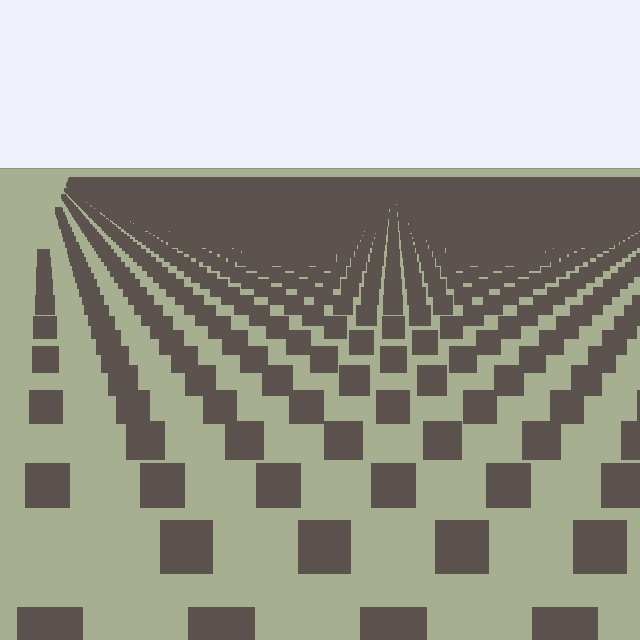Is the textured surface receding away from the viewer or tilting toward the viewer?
The surface is receding away from the viewer. Texture elements get smaller and denser toward the top.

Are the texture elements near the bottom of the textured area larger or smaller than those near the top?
Larger. Near the bottom, elements are closer to the viewer and appear at a bigger on-screen size.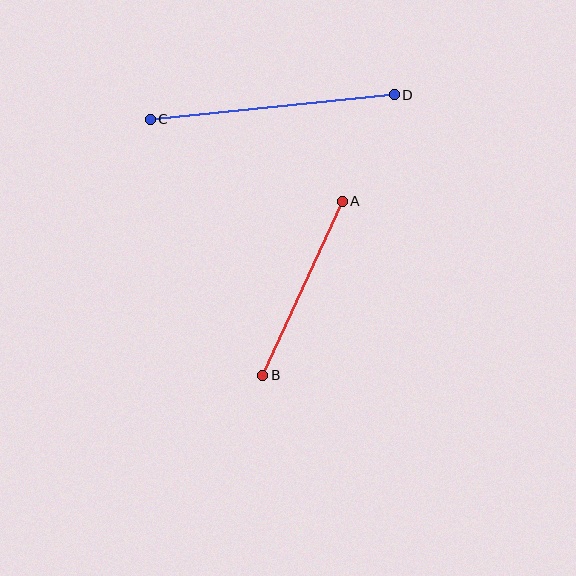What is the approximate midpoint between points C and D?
The midpoint is at approximately (272, 107) pixels.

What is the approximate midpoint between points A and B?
The midpoint is at approximately (302, 288) pixels.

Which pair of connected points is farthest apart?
Points C and D are farthest apart.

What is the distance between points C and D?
The distance is approximately 245 pixels.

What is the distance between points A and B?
The distance is approximately 191 pixels.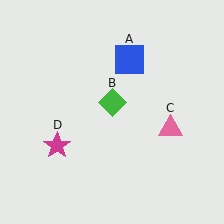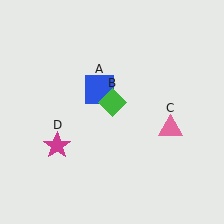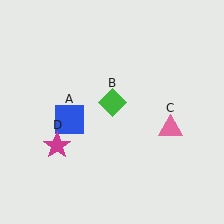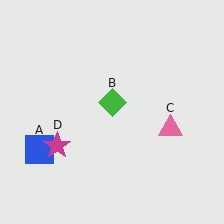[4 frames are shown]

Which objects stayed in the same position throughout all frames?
Green diamond (object B) and pink triangle (object C) and magenta star (object D) remained stationary.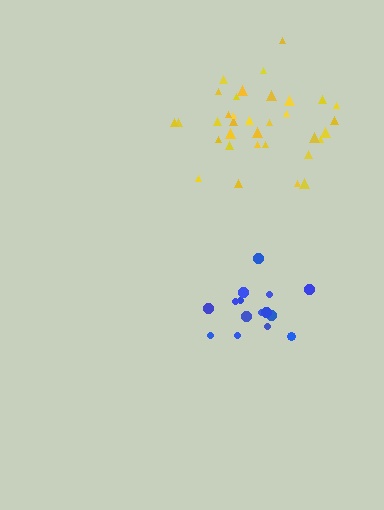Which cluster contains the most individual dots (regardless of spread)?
Yellow (34).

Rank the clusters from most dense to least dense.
blue, yellow.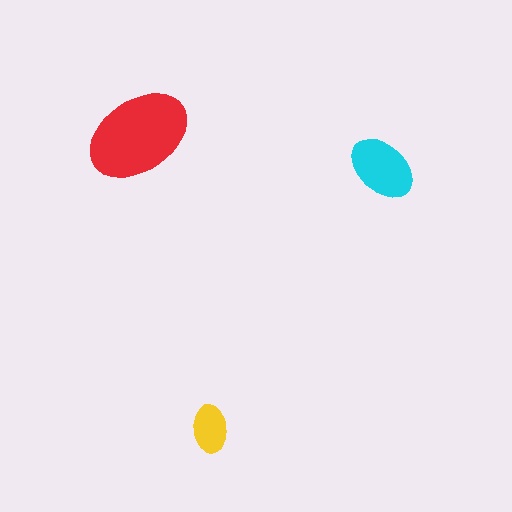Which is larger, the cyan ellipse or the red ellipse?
The red one.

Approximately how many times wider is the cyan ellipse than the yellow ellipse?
About 1.5 times wider.